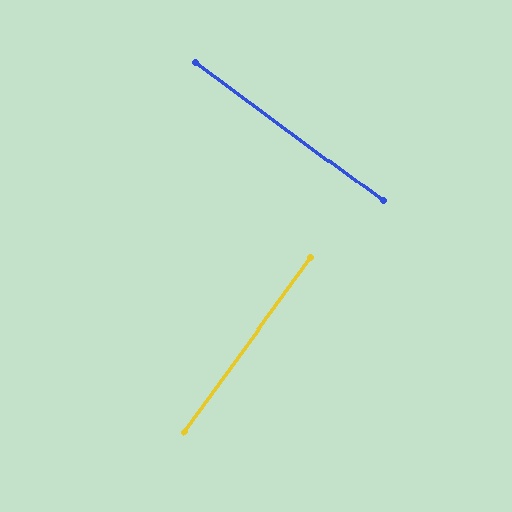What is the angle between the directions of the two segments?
Approximately 90 degrees.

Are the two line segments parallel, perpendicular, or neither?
Perpendicular — they meet at approximately 90°.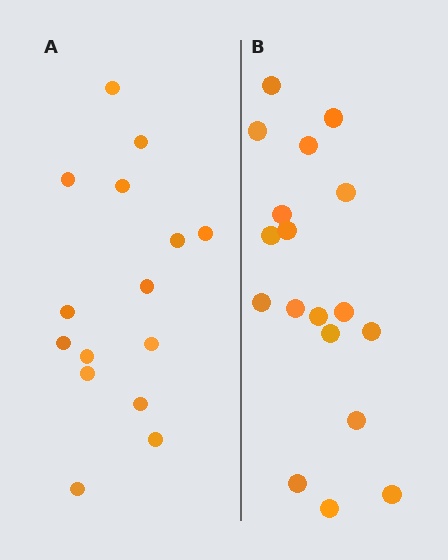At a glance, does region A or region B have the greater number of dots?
Region B (the right region) has more dots.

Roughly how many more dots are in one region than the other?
Region B has just a few more — roughly 2 or 3 more dots than region A.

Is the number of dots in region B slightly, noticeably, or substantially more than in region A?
Region B has only slightly more — the two regions are fairly close. The ratio is roughly 1.2 to 1.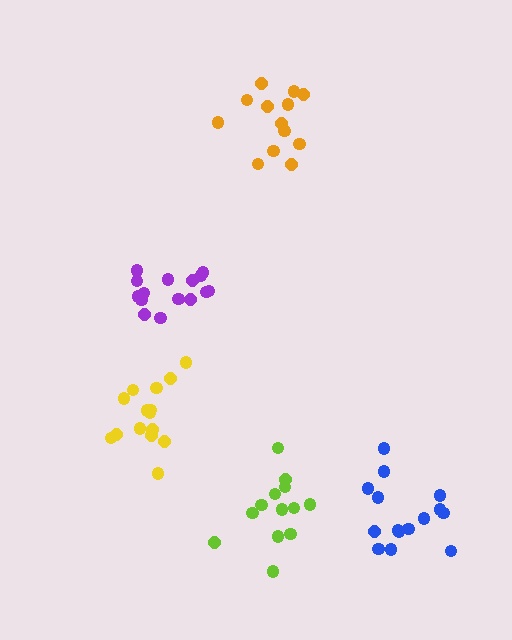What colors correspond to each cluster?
The clusters are colored: purple, yellow, blue, lime, orange.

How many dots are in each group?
Group 1: 15 dots, Group 2: 15 dots, Group 3: 15 dots, Group 4: 13 dots, Group 5: 13 dots (71 total).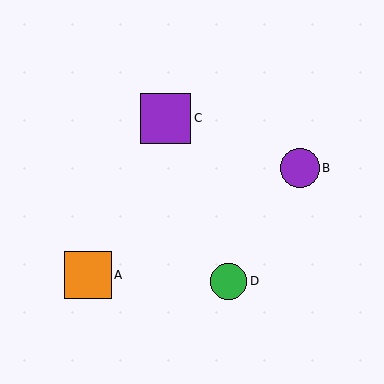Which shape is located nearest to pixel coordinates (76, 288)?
The orange square (labeled A) at (88, 275) is nearest to that location.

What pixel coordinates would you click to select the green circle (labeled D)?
Click at (229, 281) to select the green circle D.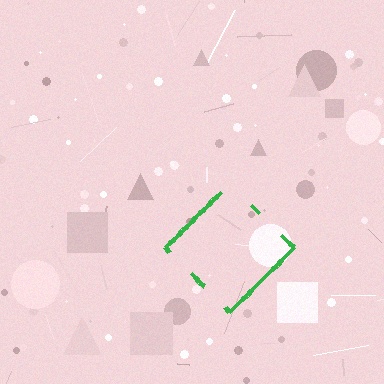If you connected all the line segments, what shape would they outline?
They would outline a diamond.